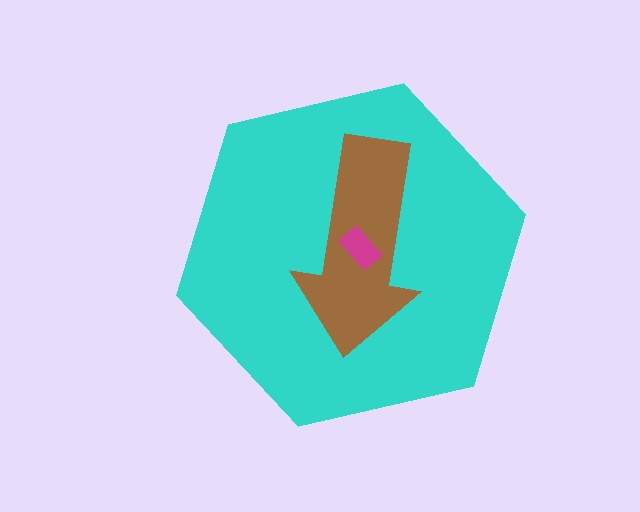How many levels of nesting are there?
3.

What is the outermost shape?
The cyan hexagon.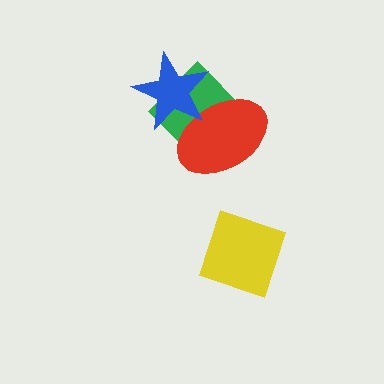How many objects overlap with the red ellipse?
2 objects overlap with the red ellipse.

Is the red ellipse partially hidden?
Yes, it is partially covered by another shape.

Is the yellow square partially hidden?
No, no other shape covers it.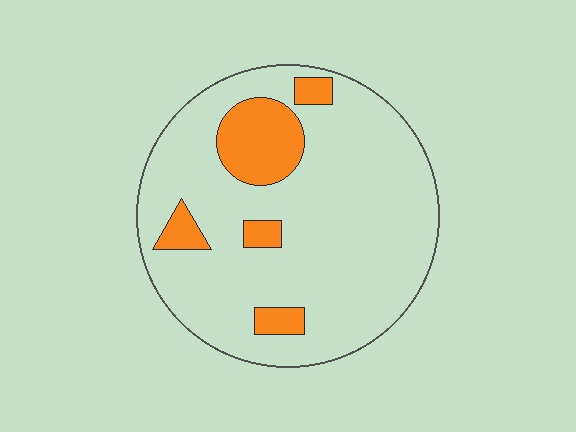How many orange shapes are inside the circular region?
5.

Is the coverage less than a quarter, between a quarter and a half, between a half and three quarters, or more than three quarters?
Less than a quarter.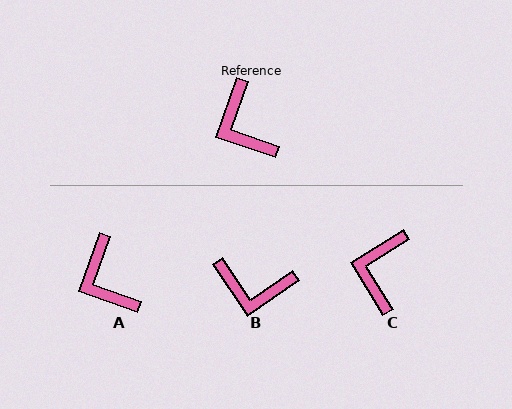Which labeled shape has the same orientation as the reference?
A.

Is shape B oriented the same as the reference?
No, it is off by about 54 degrees.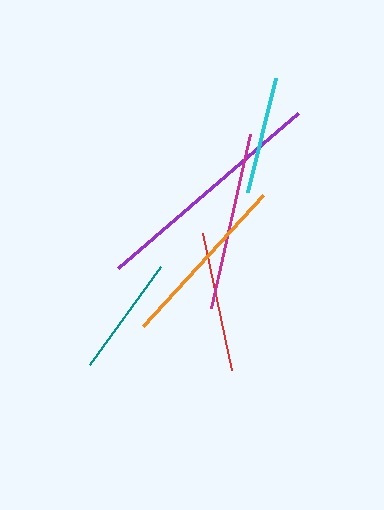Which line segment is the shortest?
The cyan line is the shortest at approximately 118 pixels.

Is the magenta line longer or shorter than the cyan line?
The magenta line is longer than the cyan line.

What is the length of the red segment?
The red segment is approximately 140 pixels long.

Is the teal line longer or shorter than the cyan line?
The teal line is longer than the cyan line.